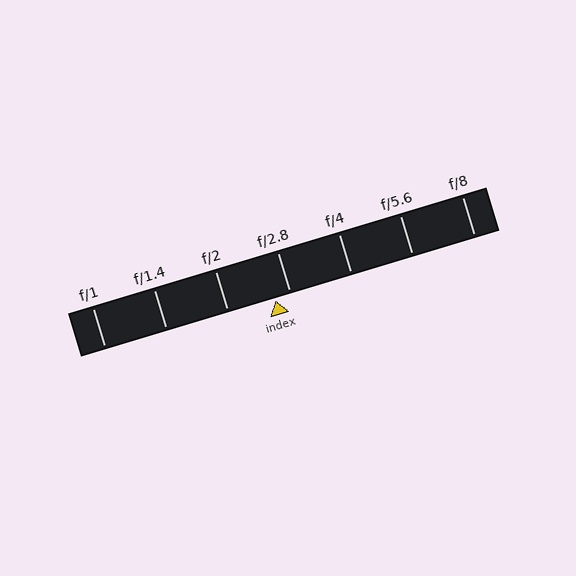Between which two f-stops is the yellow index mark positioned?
The index mark is between f/2 and f/2.8.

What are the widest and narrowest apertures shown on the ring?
The widest aperture shown is f/1 and the narrowest is f/8.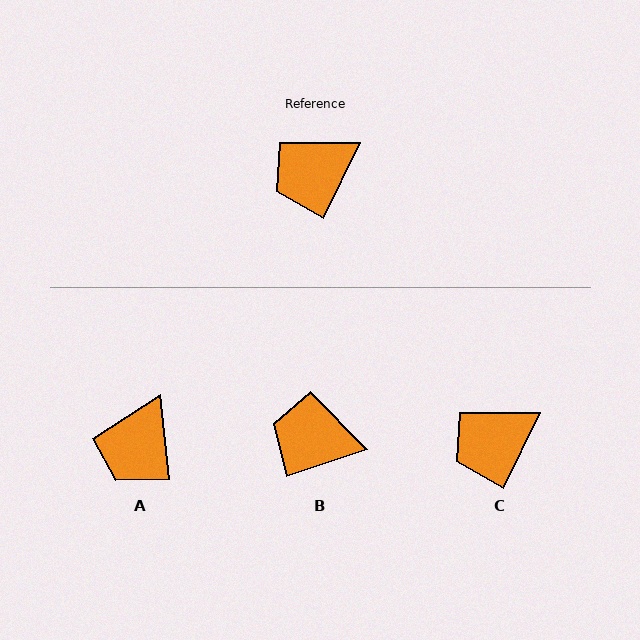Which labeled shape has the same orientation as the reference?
C.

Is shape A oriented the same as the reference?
No, it is off by about 32 degrees.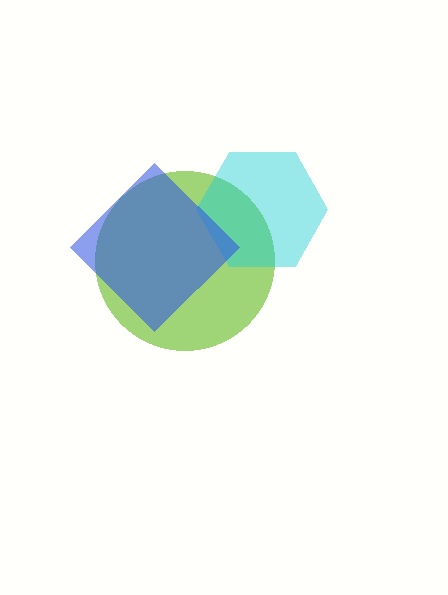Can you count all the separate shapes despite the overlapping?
Yes, there are 3 separate shapes.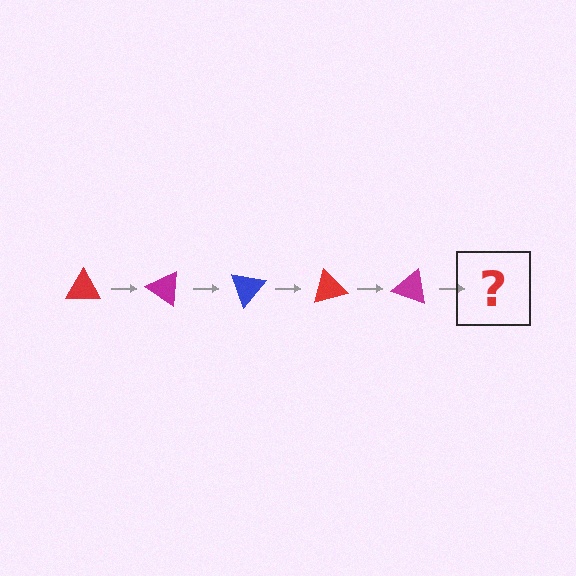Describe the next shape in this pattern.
It should be a blue triangle, rotated 175 degrees from the start.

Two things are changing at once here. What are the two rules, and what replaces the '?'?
The two rules are that it rotates 35 degrees each step and the color cycles through red, magenta, and blue. The '?' should be a blue triangle, rotated 175 degrees from the start.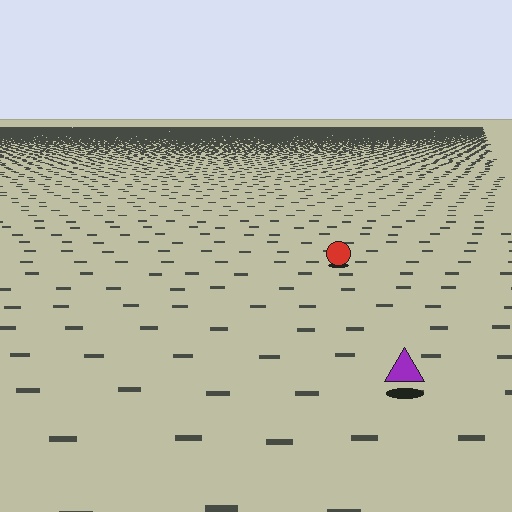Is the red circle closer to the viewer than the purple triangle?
No. The purple triangle is closer — you can tell from the texture gradient: the ground texture is coarser near it.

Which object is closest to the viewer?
The purple triangle is closest. The texture marks near it are larger and more spread out.